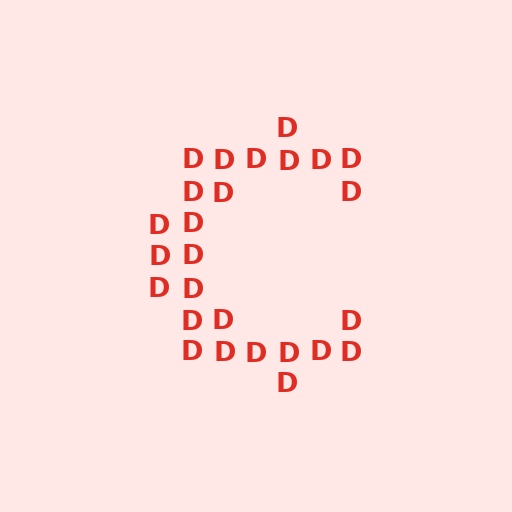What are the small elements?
The small elements are letter D's.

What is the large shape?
The large shape is the letter C.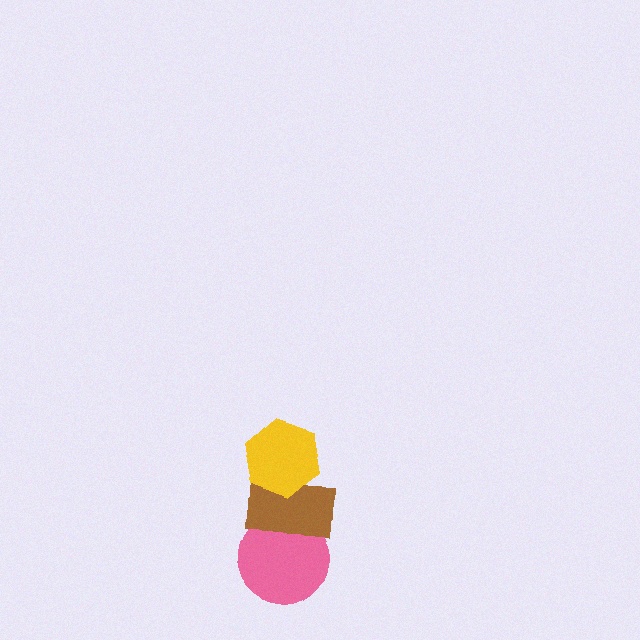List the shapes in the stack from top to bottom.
From top to bottom: the yellow hexagon, the brown rectangle, the pink circle.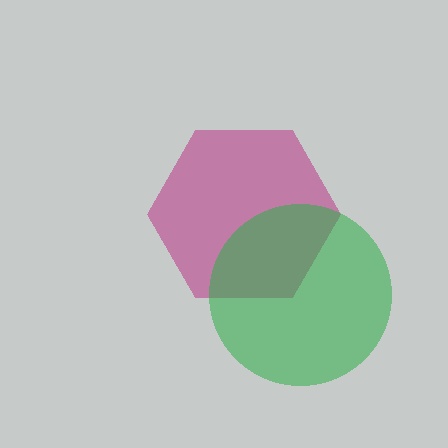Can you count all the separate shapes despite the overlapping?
Yes, there are 2 separate shapes.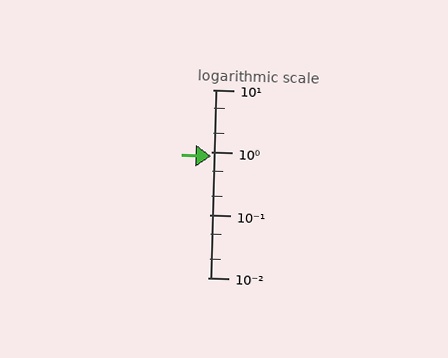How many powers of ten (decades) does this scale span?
The scale spans 3 decades, from 0.01 to 10.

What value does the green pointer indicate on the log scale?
The pointer indicates approximately 0.86.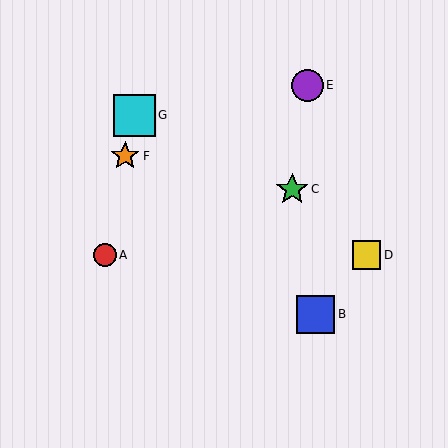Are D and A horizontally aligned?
Yes, both are at y≈255.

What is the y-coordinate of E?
Object E is at y≈85.